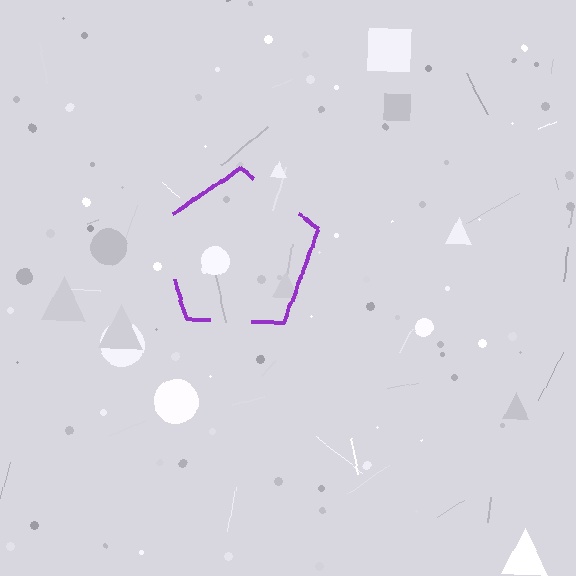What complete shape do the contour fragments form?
The contour fragments form a pentagon.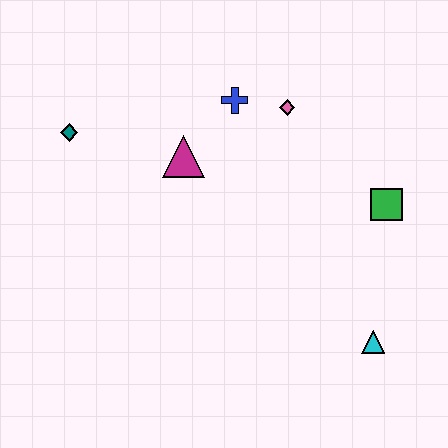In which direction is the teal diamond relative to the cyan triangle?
The teal diamond is to the left of the cyan triangle.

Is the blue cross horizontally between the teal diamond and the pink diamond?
Yes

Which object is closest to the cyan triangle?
The green square is closest to the cyan triangle.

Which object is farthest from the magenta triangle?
The cyan triangle is farthest from the magenta triangle.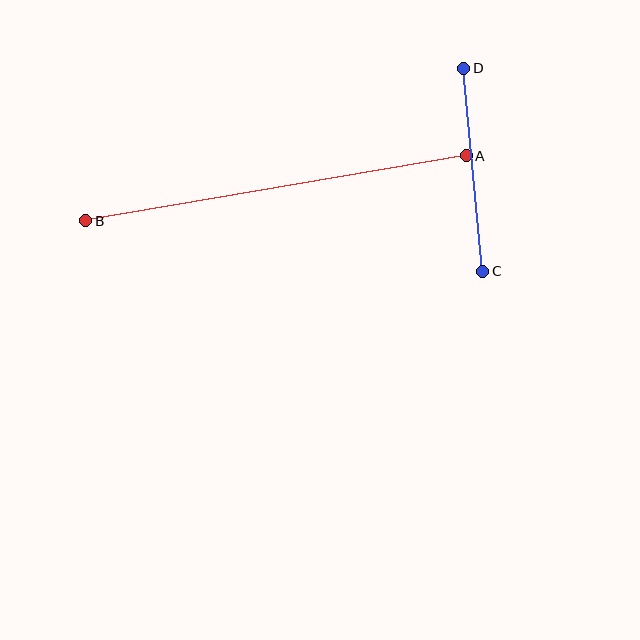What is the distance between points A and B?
The distance is approximately 386 pixels.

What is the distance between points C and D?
The distance is approximately 204 pixels.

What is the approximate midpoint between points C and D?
The midpoint is at approximately (473, 170) pixels.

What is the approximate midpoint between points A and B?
The midpoint is at approximately (276, 188) pixels.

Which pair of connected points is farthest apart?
Points A and B are farthest apart.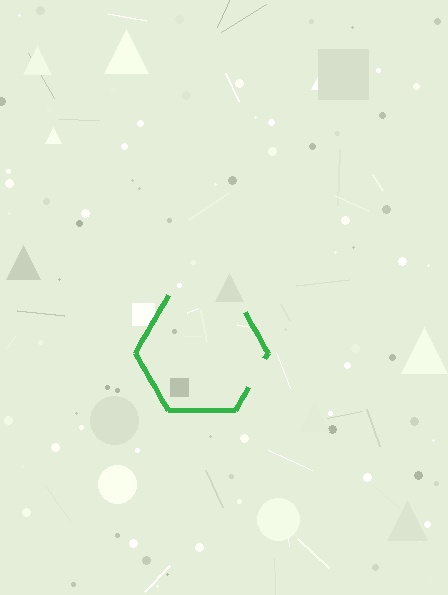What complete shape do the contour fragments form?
The contour fragments form a hexagon.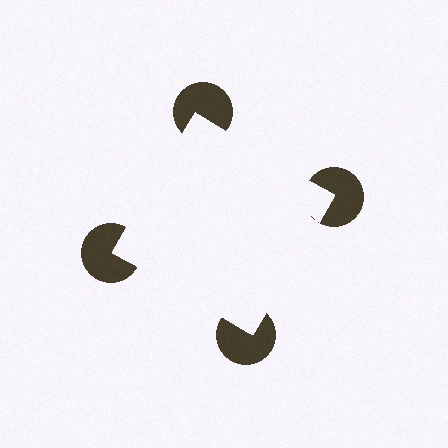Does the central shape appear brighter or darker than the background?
It typically appears slightly brighter than the background, even though no actual brightness change is drawn.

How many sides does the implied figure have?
4 sides.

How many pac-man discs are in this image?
There are 4 — one at each vertex of the illusory square.